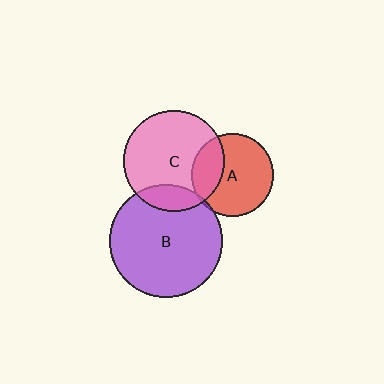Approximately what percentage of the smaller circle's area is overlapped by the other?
Approximately 5%.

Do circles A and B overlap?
Yes.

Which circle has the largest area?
Circle B (purple).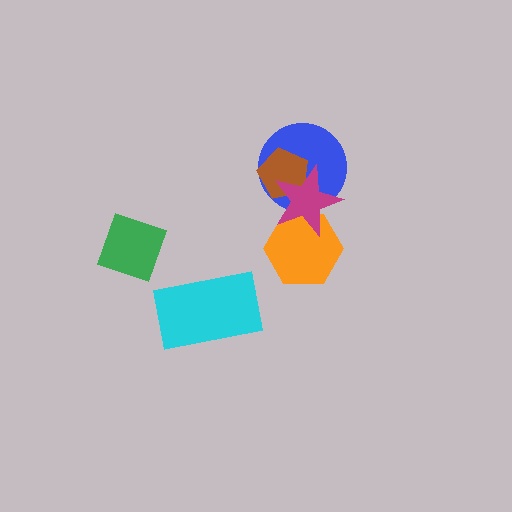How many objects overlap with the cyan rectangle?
0 objects overlap with the cyan rectangle.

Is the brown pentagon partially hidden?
Yes, it is partially covered by another shape.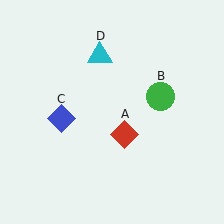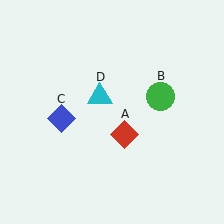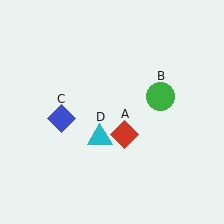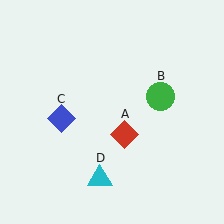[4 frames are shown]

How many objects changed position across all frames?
1 object changed position: cyan triangle (object D).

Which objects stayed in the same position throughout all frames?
Red diamond (object A) and green circle (object B) and blue diamond (object C) remained stationary.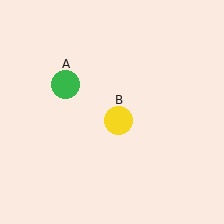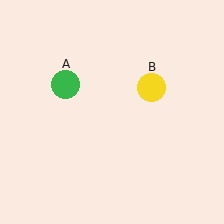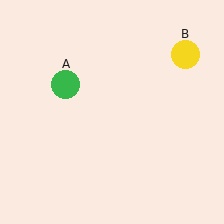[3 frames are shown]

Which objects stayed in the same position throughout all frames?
Green circle (object A) remained stationary.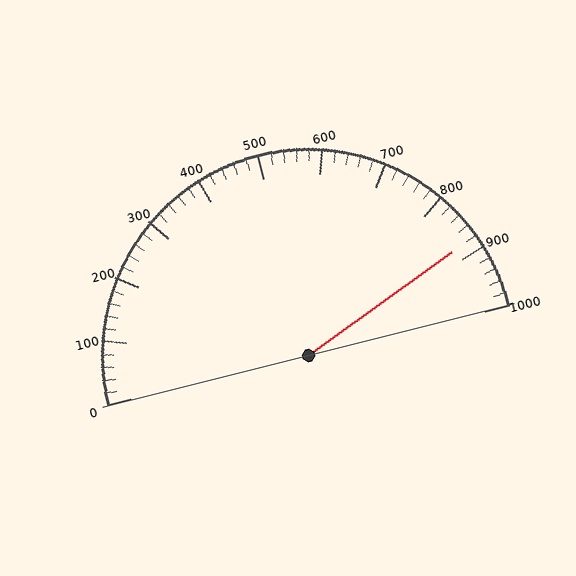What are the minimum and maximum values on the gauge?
The gauge ranges from 0 to 1000.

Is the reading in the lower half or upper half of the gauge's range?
The reading is in the upper half of the range (0 to 1000).